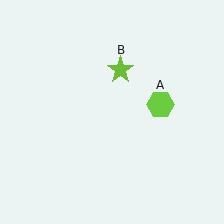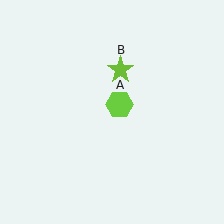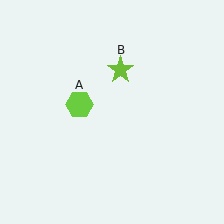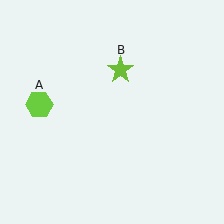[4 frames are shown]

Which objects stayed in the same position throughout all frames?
Lime star (object B) remained stationary.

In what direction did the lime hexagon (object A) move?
The lime hexagon (object A) moved left.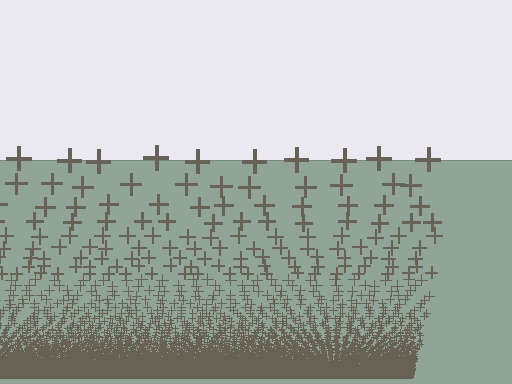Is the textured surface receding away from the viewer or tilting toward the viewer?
The surface appears to tilt toward the viewer. Texture elements get larger and sparser toward the top.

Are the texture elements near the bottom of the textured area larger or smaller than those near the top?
Smaller. The gradient is inverted — elements near the bottom are smaller and denser.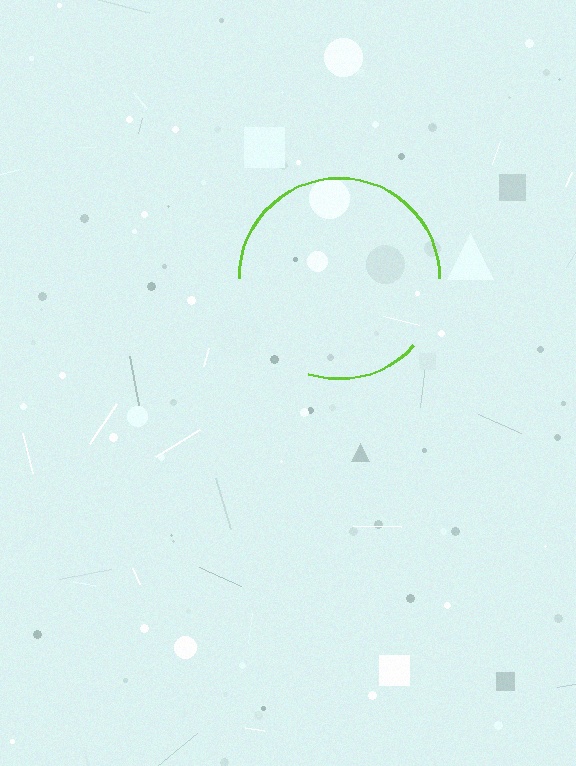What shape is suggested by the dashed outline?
The dashed outline suggests a circle.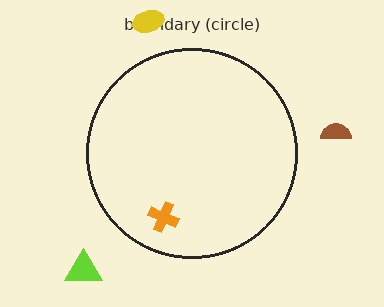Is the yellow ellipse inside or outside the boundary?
Outside.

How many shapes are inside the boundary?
1 inside, 3 outside.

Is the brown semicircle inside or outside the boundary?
Outside.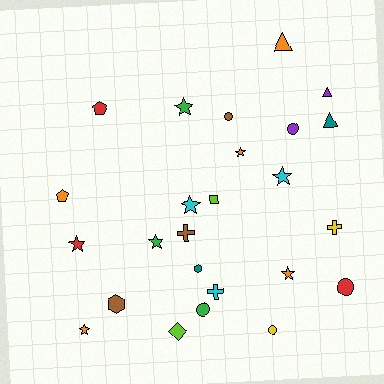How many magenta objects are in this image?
There are no magenta objects.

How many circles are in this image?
There are 5 circles.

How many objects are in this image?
There are 25 objects.